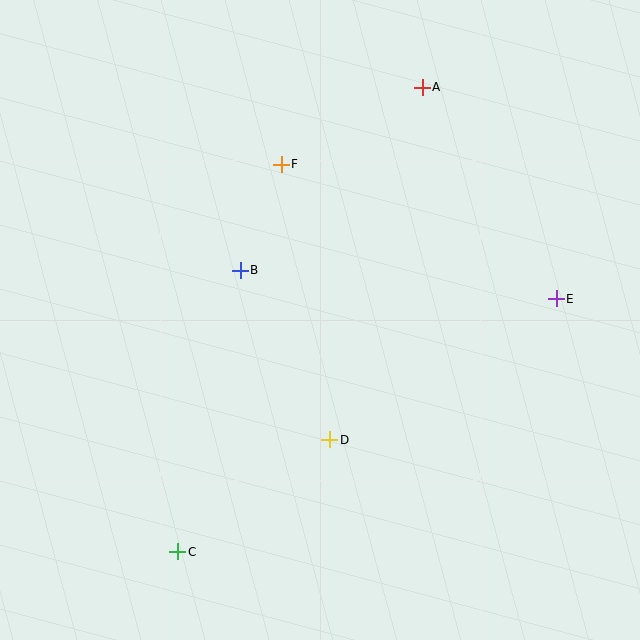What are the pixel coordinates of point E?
Point E is at (556, 299).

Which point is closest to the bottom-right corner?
Point E is closest to the bottom-right corner.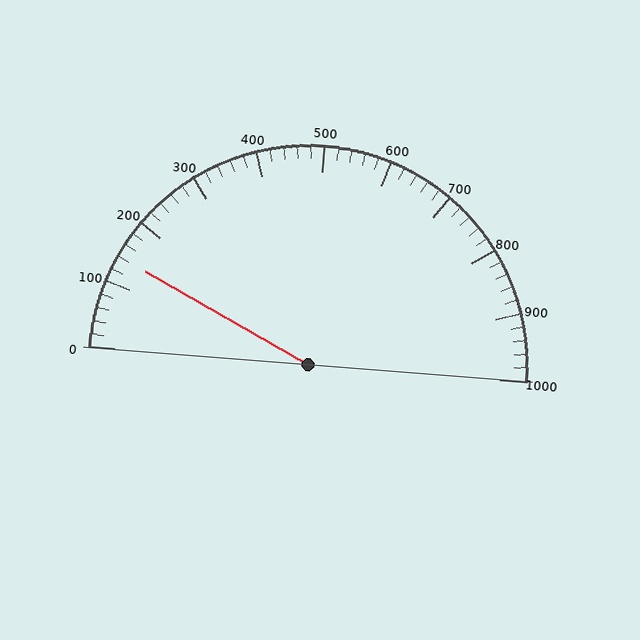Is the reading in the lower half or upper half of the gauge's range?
The reading is in the lower half of the range (0 to 1000).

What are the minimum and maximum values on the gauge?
The gauge ranges from 0 to 1000.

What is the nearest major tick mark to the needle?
The nearest major tick mark is 100.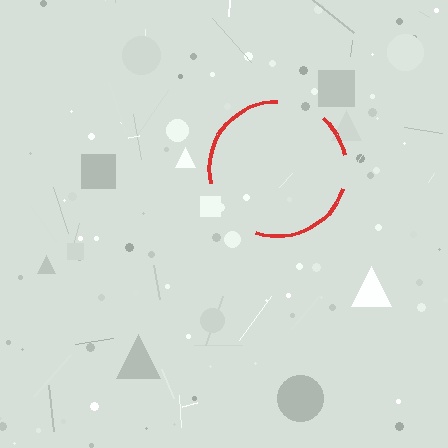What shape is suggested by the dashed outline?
The dashed outline suggests a circle.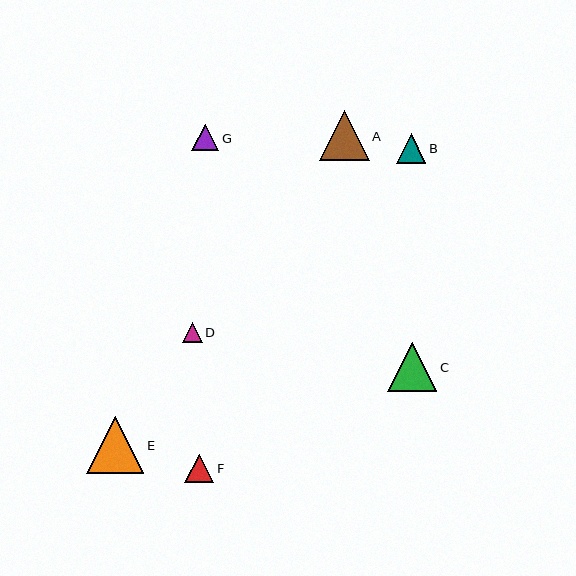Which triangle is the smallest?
Triangle D is the smallest with a size of approximately 20 pixels.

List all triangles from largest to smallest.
From largest to smallest: E, A, C, B, F, G, D.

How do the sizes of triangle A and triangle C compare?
Triangle A and triangle C are approximately the same size.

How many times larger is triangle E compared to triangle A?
Triangle E is approximately 1.1 times the size of triangle A.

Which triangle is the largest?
Triangle E is the largest with a size of approximately 57 pixels.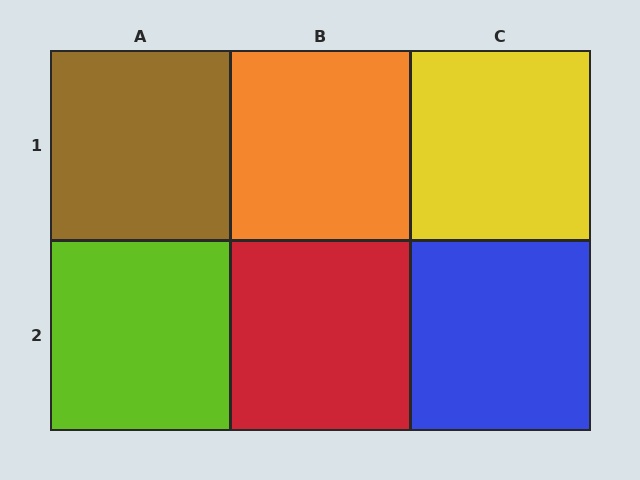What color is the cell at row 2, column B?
Red.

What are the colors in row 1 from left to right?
Brown, orange, yellow.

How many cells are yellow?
1 cell is yellow.